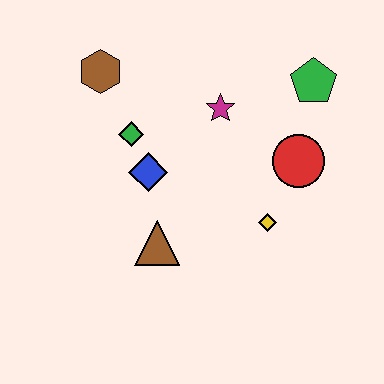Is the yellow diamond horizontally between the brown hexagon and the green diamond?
No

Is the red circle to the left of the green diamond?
No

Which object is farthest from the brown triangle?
The green pentagon is farthest from the brown triangle.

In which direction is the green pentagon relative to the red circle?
The green pentagon is above the red circle.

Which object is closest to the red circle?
The yellow diamond is closest to the red circle.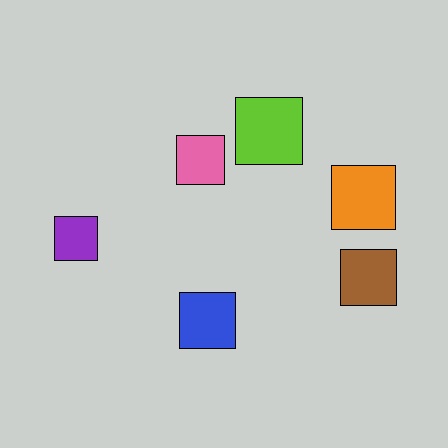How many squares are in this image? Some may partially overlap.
There are 6 squares.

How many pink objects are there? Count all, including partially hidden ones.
There is 1 pink object.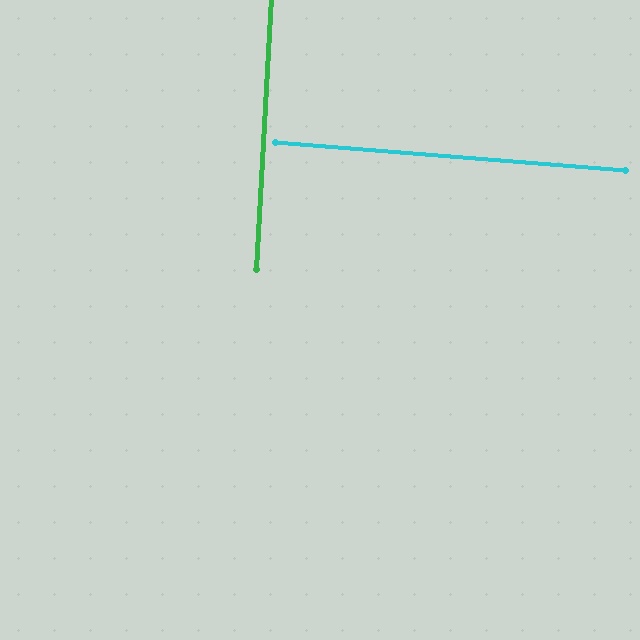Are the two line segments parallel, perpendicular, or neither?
Perpendicular — they meet at approximately 89°.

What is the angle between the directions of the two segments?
Approximately 89 degrees.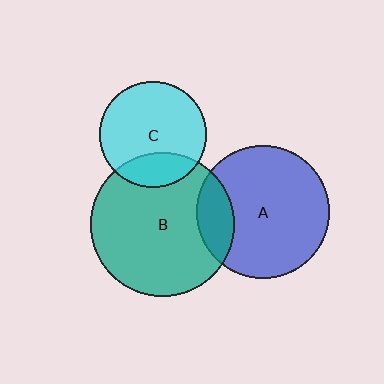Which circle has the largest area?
Circle B (teal).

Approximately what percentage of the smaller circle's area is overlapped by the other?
Approximately 20%.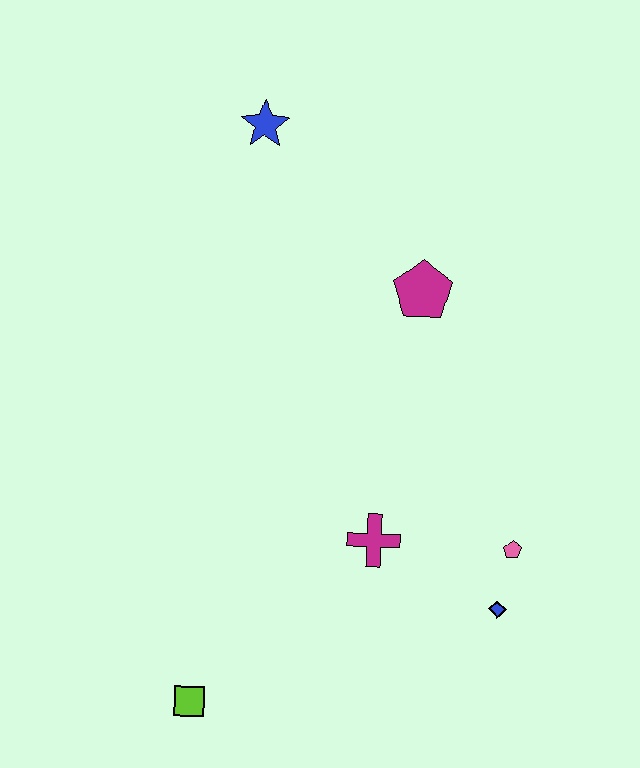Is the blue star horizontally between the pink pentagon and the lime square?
Yes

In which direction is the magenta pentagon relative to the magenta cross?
The magenta pentagon is above the magenta cross.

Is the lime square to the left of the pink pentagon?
Yes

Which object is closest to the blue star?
The magenta pentagon is closest to the blue star.